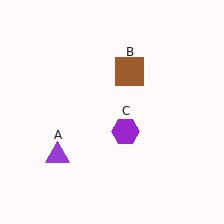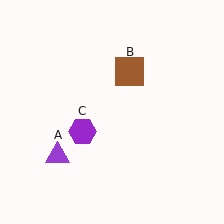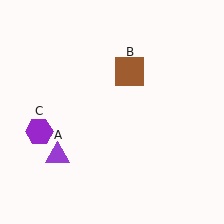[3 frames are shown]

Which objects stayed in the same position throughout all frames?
Purple triangle (object A) and brown square (object B) remained stationary.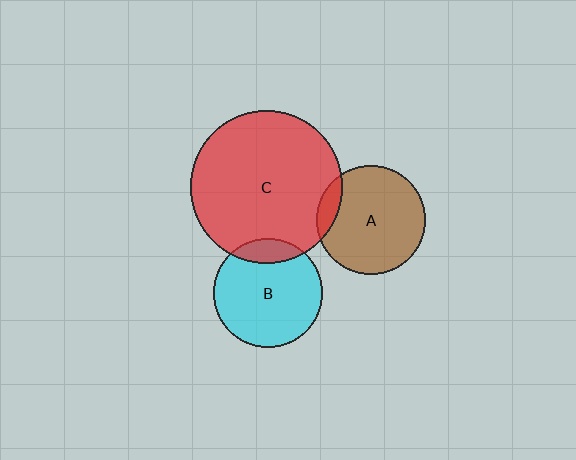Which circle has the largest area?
Circle C (red).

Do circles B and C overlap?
Yes.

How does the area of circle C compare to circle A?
Approximately 2.0 times.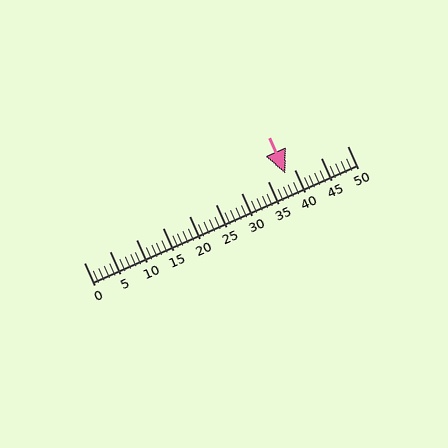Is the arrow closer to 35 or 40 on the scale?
The arrow is closer to 40.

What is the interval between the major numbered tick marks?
The major tick marks are spaced 5 units apart.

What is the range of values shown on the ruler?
The ruler shows values from 0 to 50.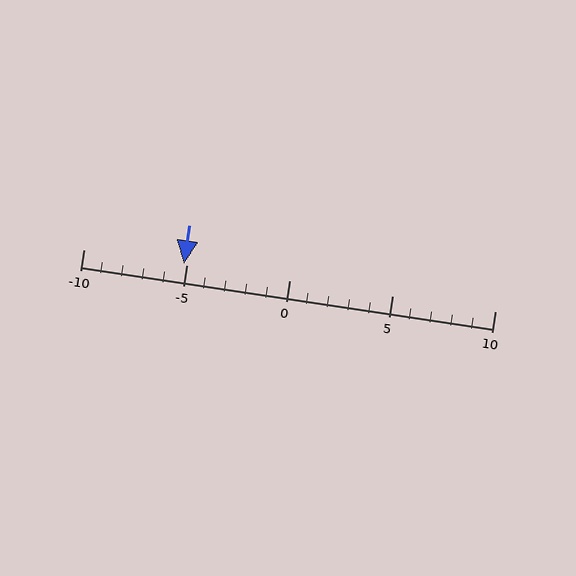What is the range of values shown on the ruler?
The ruler shows values from -10 to 10.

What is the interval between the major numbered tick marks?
The major tick marks are spaced 5 units apart.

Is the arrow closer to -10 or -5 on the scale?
The arrow is closer to -5.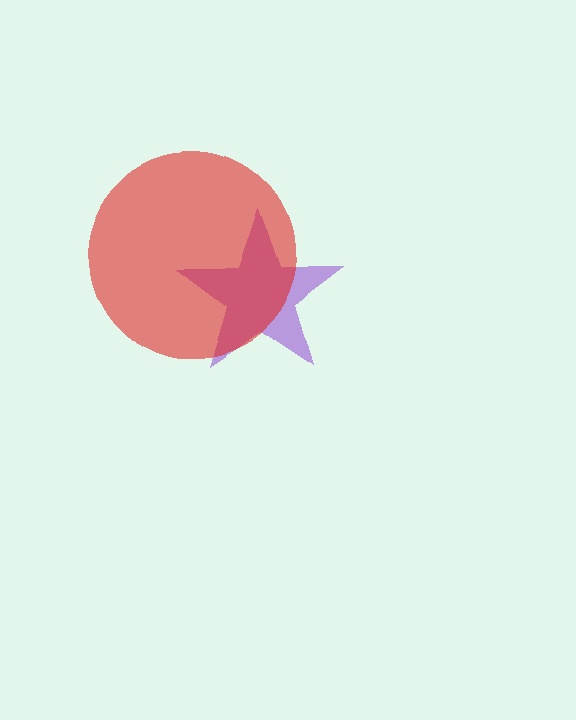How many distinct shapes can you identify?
There are 2 distinct shapes: a purple star, a red circle.